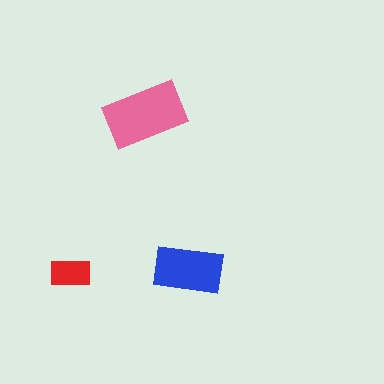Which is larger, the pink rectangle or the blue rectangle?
The pink one.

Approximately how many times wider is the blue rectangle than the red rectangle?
About 1.5 times wider.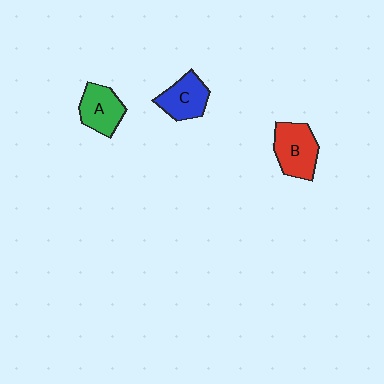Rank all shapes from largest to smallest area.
From largest to smallest: B (red), A (green), C (blue).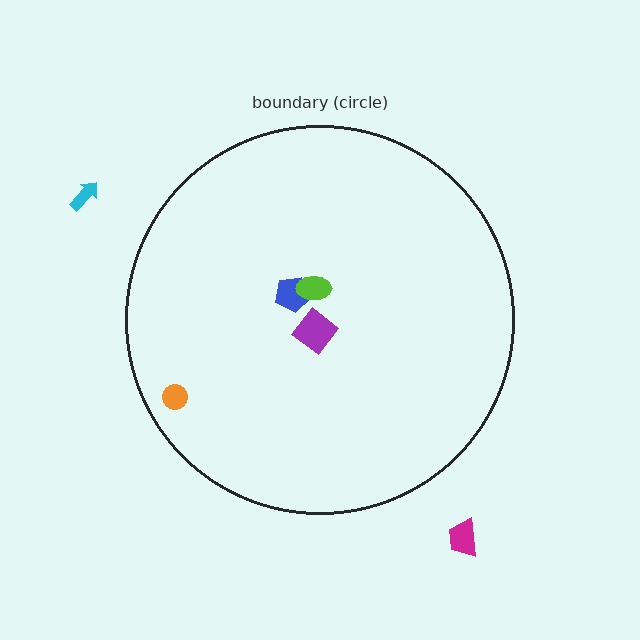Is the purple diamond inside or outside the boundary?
Inside.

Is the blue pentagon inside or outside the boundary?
Inside.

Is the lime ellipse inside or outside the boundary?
Inside.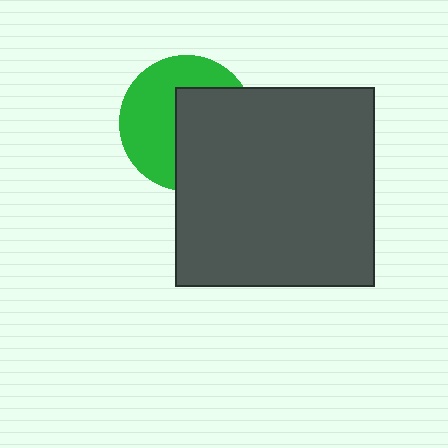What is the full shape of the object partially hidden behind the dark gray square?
The partially hidden object is a green circle.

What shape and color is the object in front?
The object in front is a dark gray square.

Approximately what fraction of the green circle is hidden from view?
Roughly 49% of the green circle is hidden behind the dark gray square.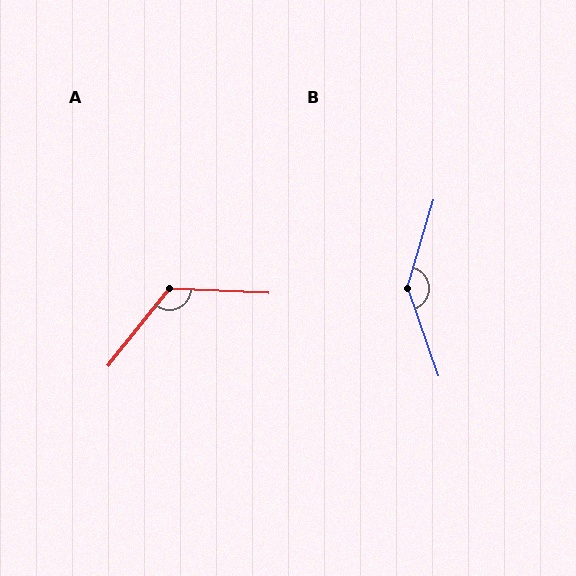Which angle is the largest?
B, at approximately 144 degrees.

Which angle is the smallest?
A, at approximately 126 degrees.